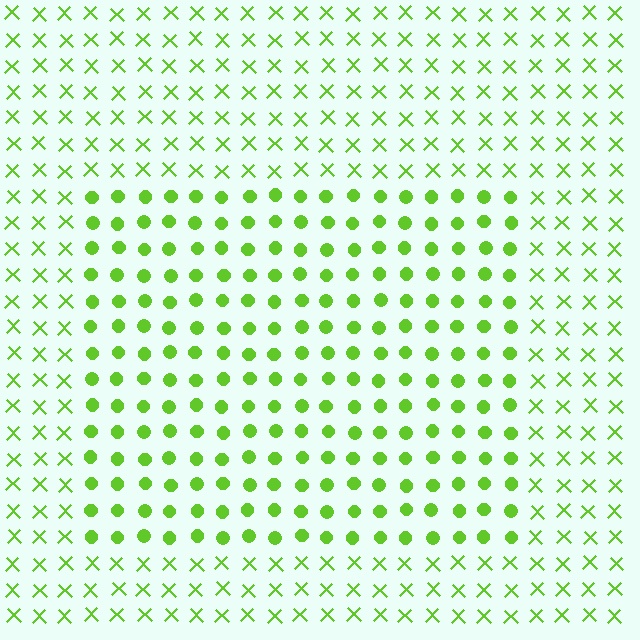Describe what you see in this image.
The image is filled with small lime elements arranged in a uniform grid. A rectangle-shaped region contains circles, while the surrounding area contains X marks. The boundary is defined purely by the change in element shape.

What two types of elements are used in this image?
The image uses circles inside the rectangle region and X marks outside it.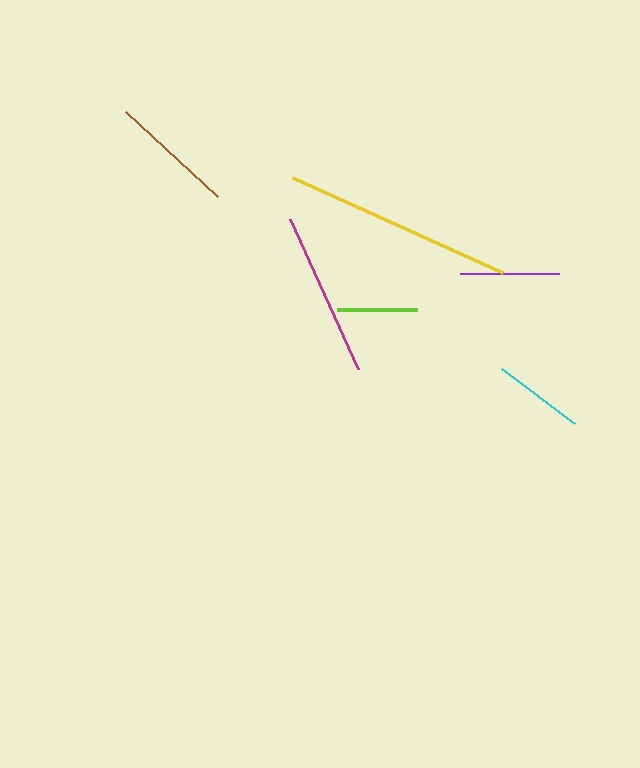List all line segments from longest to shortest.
From longest to shortest: yellow, magenta, brown, purple, cyan, lime.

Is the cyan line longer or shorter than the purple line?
The purple line is longer than the cyan line.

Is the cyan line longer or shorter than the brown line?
The brown line is longer than the cyan line.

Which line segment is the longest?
The yellow line is the longest at approximately 230 pixels.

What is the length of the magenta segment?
The magenta segment is approximately 165 pixels long.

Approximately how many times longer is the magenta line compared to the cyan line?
The magenta line is approximately 1.8 times the length of the cyan line.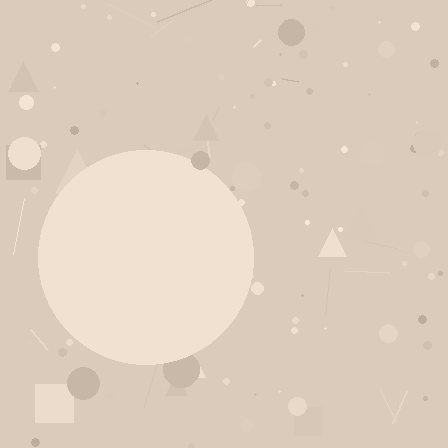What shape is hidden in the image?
A circle is hidden in the image.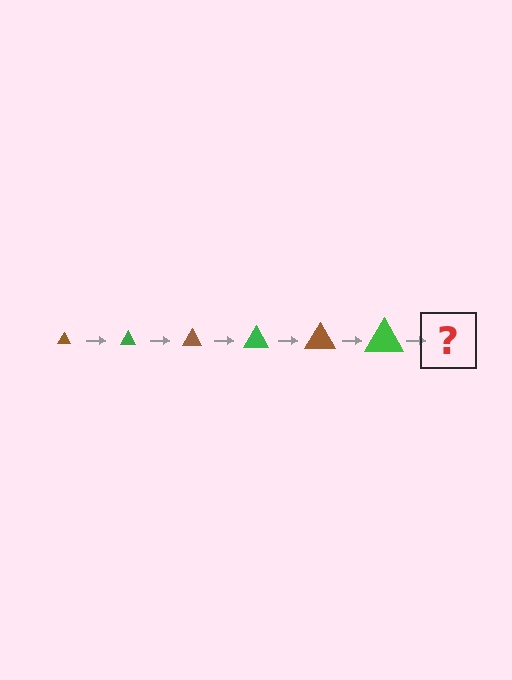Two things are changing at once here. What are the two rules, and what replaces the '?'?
The two rules are that the triangle grows larger each step and the color cycles through brown and green. The '?' should be a brown triangle, larger than the previous one.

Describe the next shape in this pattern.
It should be a brown triangle, larger than the previous one.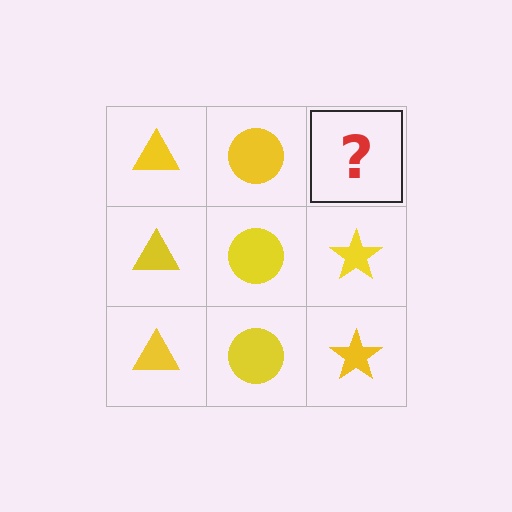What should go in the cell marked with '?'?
The missing cell should contain a yellow star.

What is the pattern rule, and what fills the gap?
The rule is that each column has a consistent shape. The gap should be filled with a yellow star.